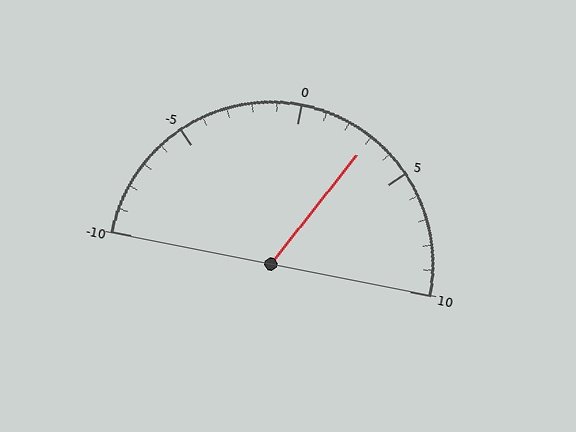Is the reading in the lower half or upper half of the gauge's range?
The reading is in the upper half of the range (-10 to 10).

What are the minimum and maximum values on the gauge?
The gauge ranges from -10 to 10.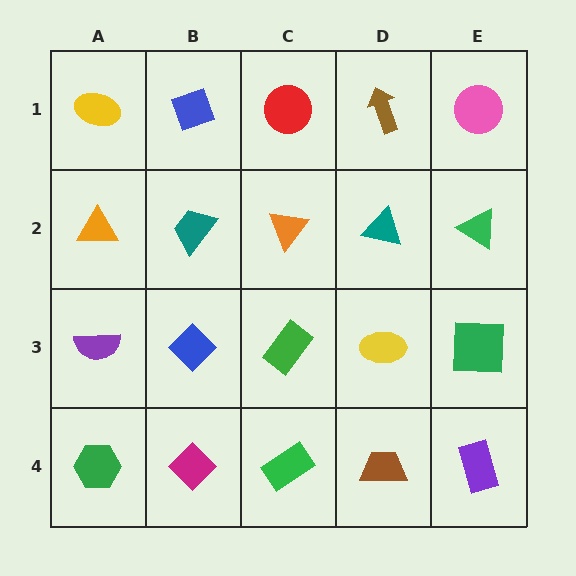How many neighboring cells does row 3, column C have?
4.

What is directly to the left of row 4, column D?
A green rectangle.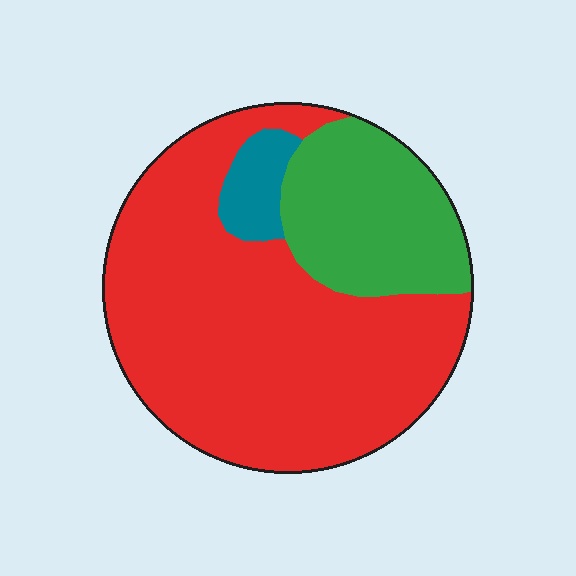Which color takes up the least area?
Teal, at roughly 5%.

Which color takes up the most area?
Red, at roughly 70%.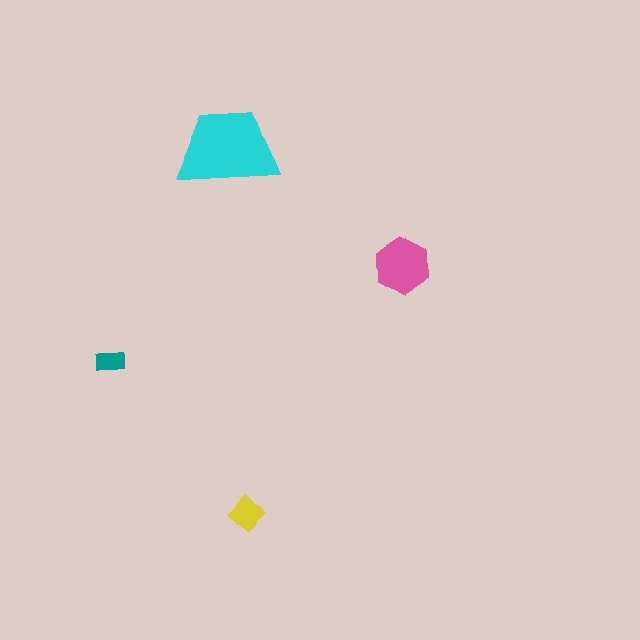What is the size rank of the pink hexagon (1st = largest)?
2nd.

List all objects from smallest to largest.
The teal rectangle, the yellow diamond, the pink hexagon, the cyan trapezoid.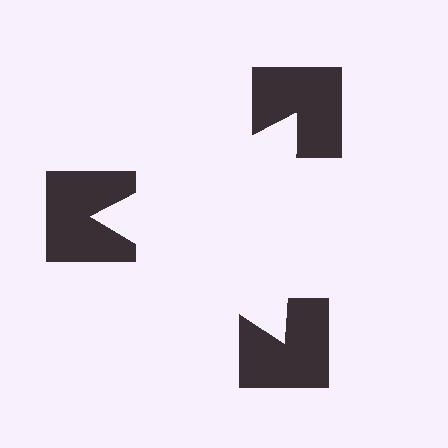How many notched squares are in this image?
There are 3 — one at each vertex of the illusory triangle.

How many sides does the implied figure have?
3 sides.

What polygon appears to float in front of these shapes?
An illusory triangle — its edges are inferred from the aligned wedge cuts in the notched squares, not physically drawn.